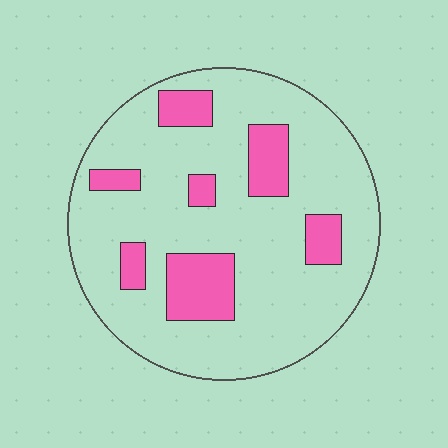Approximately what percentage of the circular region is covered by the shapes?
Approximately 20%.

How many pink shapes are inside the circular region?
7.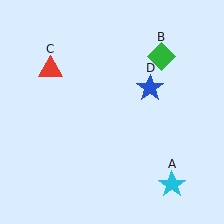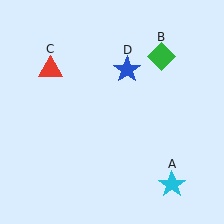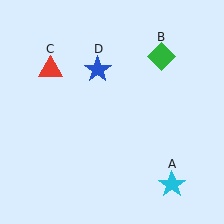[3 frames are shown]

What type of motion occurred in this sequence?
The blue star (object D) rotated counterclockwise around the center of the scene.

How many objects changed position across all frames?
1 object changed position: blue star (object D).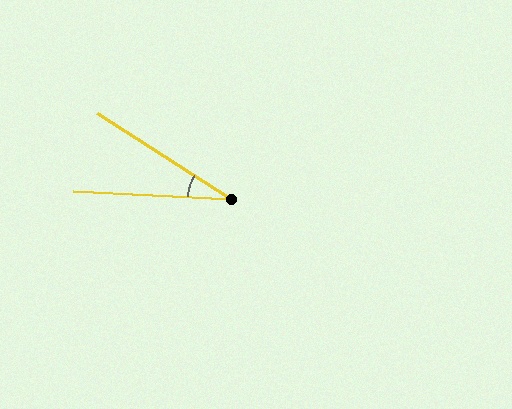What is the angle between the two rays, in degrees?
Approximately 30 degrees.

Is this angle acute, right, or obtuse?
It is acute.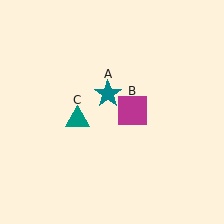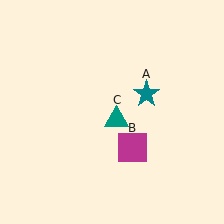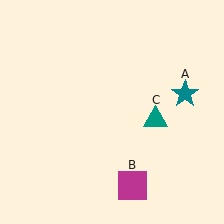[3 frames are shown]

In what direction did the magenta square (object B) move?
The magenta square (object B) moved down.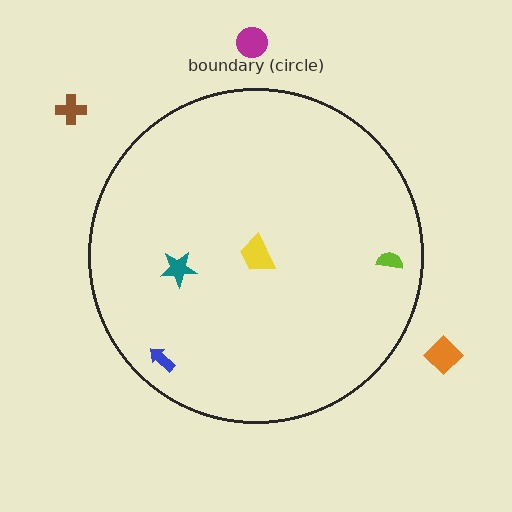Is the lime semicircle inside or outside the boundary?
Inside.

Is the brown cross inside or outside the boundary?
Outside.